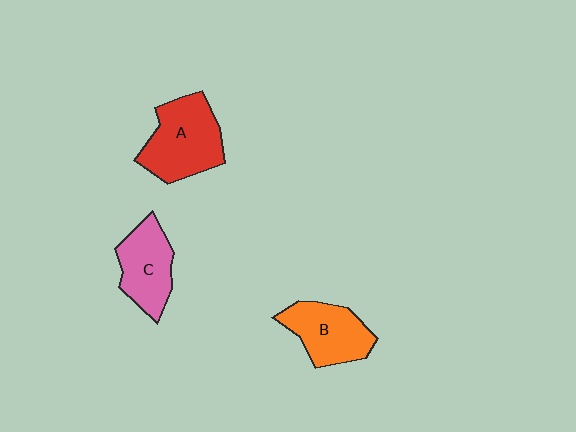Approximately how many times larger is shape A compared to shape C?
Approximately 1.3 times.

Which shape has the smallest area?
Shape C (pink).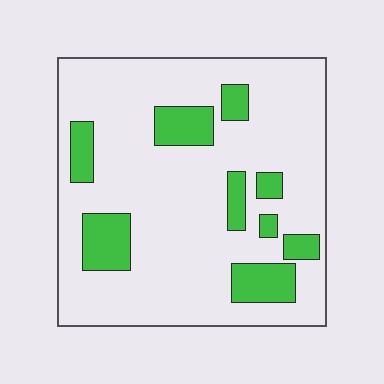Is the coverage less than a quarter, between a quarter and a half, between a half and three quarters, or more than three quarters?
Less than a quarter.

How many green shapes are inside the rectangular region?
9.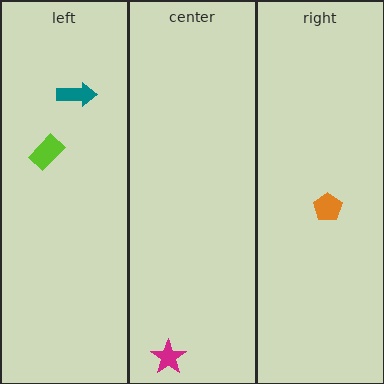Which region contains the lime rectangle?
The left region.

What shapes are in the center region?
The magenta star.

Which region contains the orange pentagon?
The right region.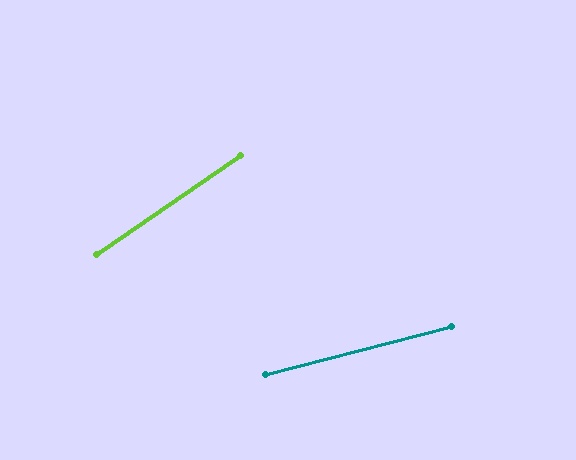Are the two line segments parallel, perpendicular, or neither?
Neither parallel nor perpendicular — they differ by about 20°.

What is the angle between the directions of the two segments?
Approximately 20 degrees.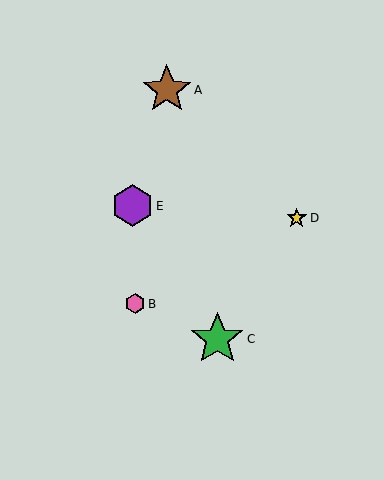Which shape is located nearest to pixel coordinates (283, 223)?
The yellow star (labeled D) at (297, 218) is nearest to that location.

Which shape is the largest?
The green star (labeled C) is the largest.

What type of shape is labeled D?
Shape D is a yellow star.